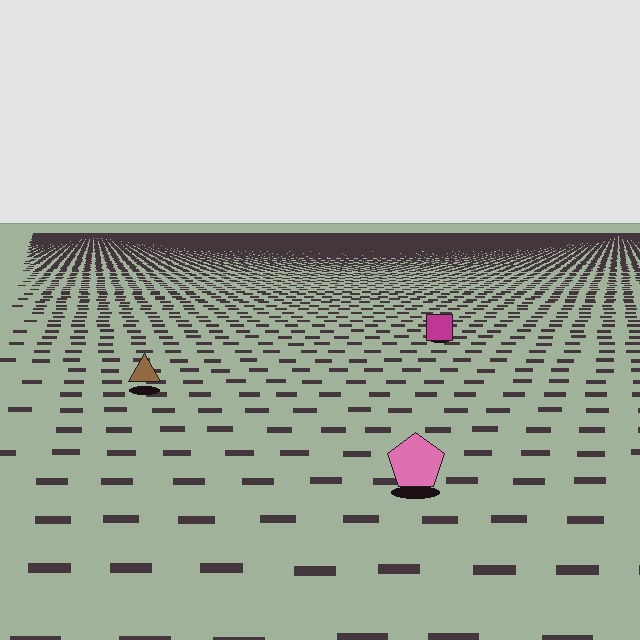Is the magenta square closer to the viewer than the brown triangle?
No. The brown triangle is closer — you can tell from the texture gradient: the ground texture is coarser near it.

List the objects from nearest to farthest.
From nearest to farthest: the pink pentagon, the brown triangle, the magenta square.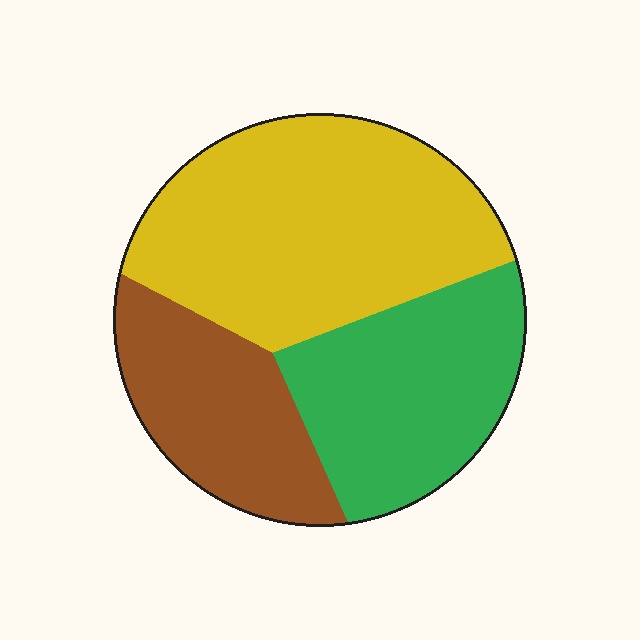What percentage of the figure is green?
Green covers around 30% of the figure.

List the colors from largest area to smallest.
From largest to smallest: yellow, green, brown.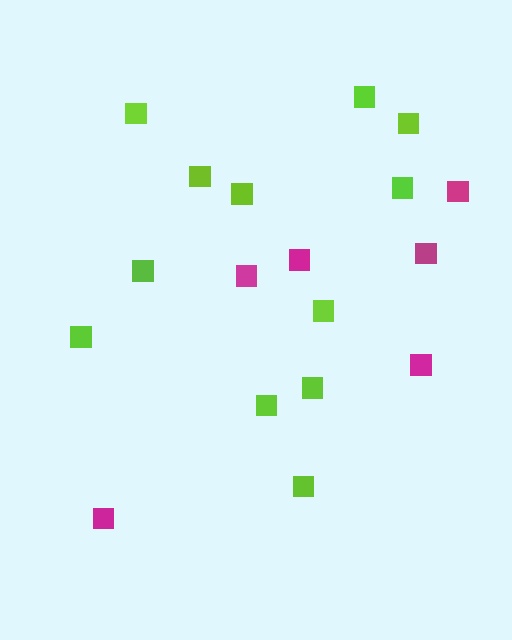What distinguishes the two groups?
There are 2 groups: one group of lime squares (12) and one group of magenta squares (6).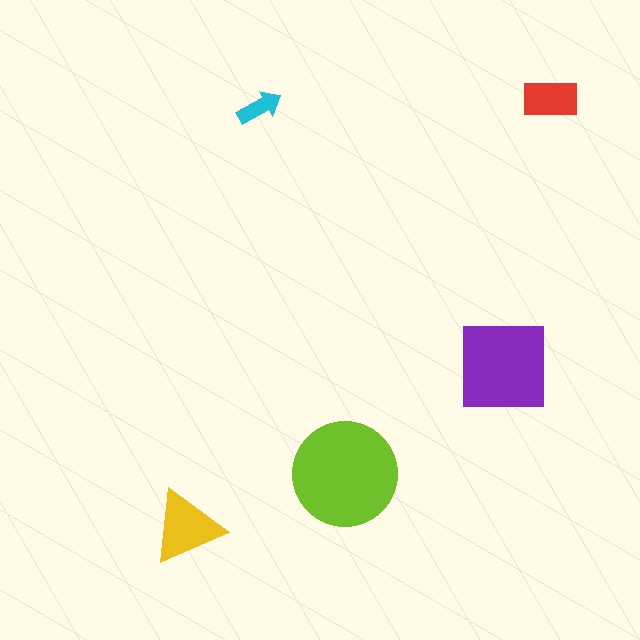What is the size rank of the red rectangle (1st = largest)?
4th.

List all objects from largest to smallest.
The lime circle, the purple square, the yellow triangle, the red rectangle, the cyan arrow.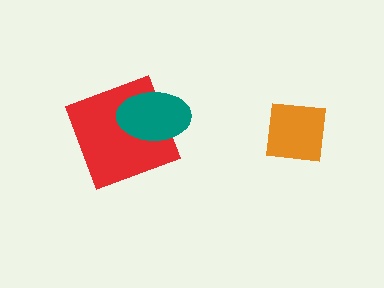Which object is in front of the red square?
The teal ellipse is in front of the red square.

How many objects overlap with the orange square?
0 objects overlap with the orange square.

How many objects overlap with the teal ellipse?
1 object overlaps with the teal ellipse.